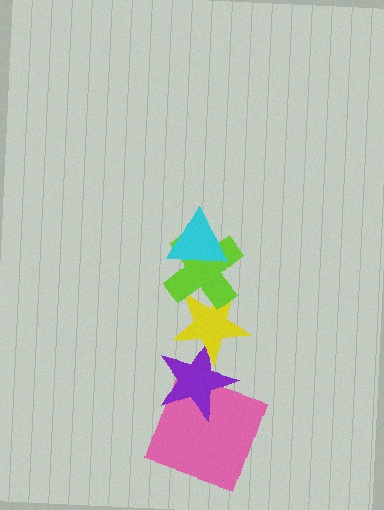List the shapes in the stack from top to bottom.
From top to bottom: the cyan triangle, the lime cross, the yellow star, the purple star, the pink square.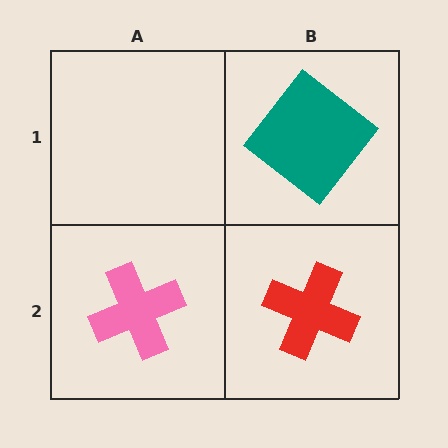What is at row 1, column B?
A teal diamond.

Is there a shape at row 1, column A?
No, that cell is empty.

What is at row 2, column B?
A red cross.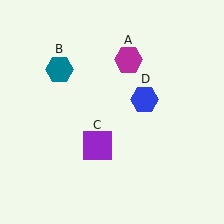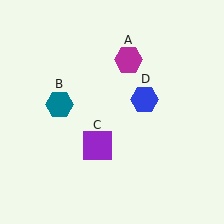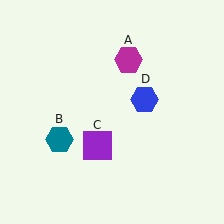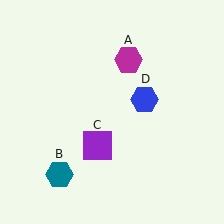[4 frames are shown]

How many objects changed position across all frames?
1 object changed position: teal hexagon (object B).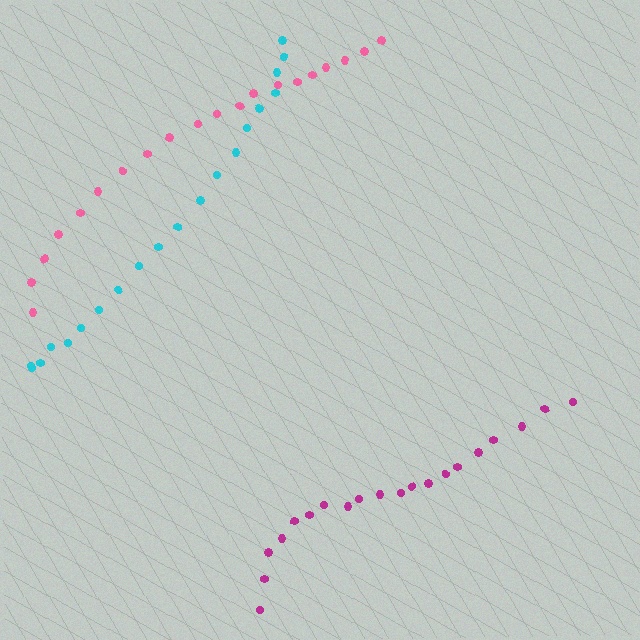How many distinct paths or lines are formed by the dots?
There are 3 distinct paths.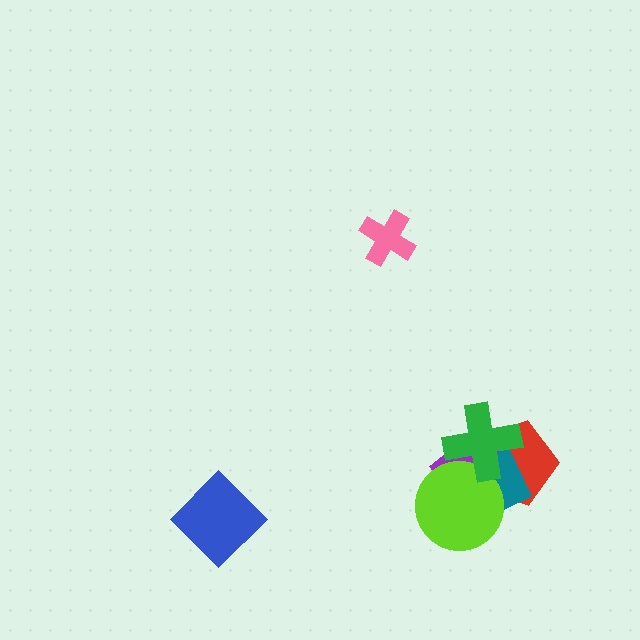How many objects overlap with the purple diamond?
4 objects overlap with the purple diamond.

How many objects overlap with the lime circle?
4 objects overlap with the lime circle.